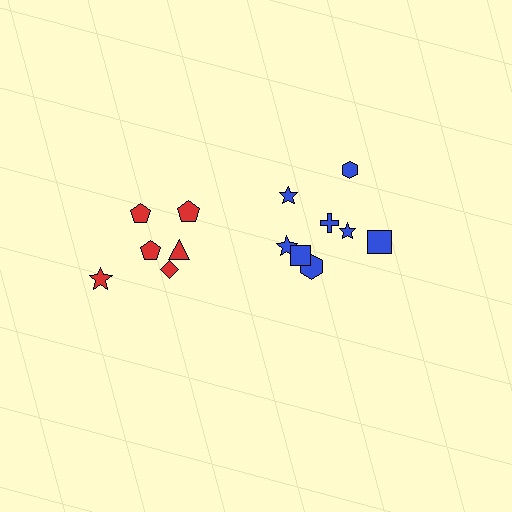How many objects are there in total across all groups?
There are 14 objects.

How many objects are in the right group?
There are 8 objects.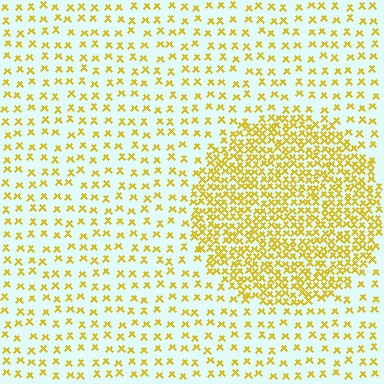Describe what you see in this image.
The image contains small yellow elements arranged at two different densities. A circle-shaped region is visible where the elements are more densely packed than the surrounding area.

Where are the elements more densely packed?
The elements are more densely packed inside the circle boundary.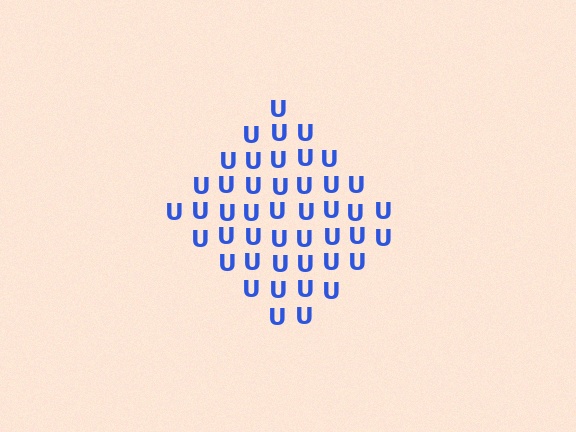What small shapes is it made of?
It is made of small letter U's.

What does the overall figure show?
The overall figure shows a diamond.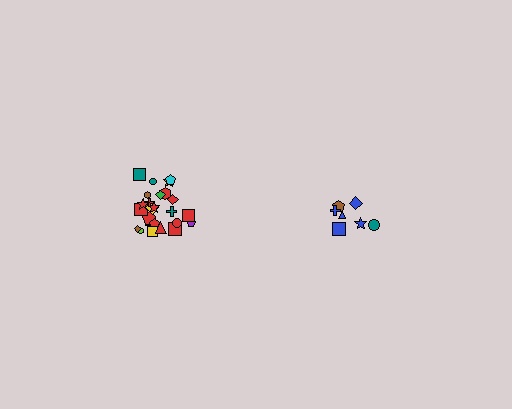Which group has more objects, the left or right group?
The left group.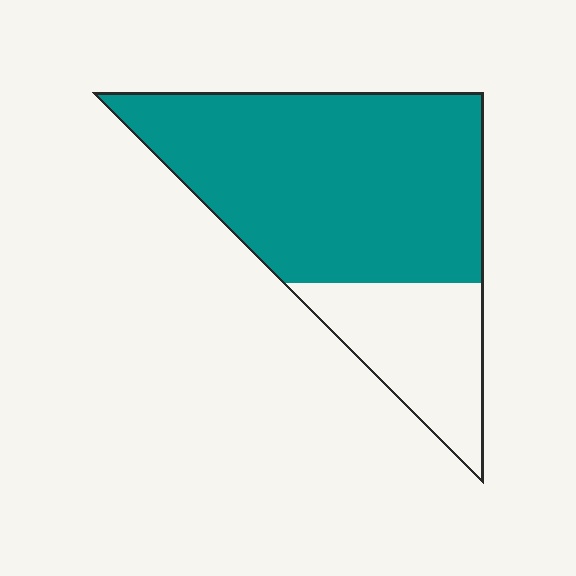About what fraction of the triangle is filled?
About three quarters (3/4).